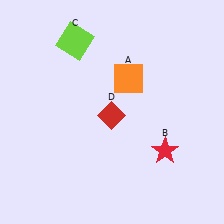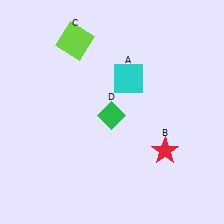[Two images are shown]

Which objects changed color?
A changed from orange to cyan. D changed from red to green.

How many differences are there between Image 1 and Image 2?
There are 2 differences between the two images.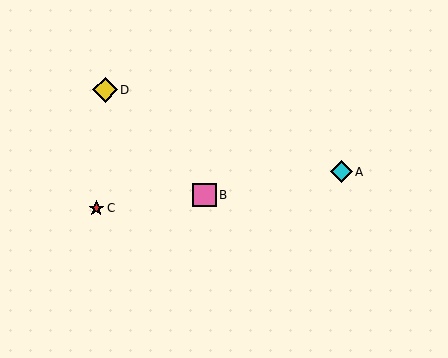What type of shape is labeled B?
Shape B is a pink square.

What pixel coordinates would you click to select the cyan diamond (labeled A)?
Click at (341, 172) to select the cyan diamond A.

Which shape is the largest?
The yellow diamond (labeled D) is the largest.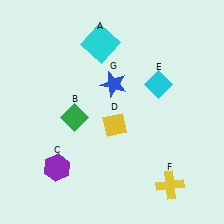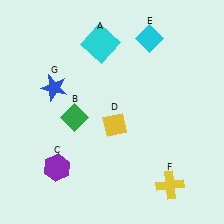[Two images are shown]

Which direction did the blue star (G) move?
The blue star (G) moved left.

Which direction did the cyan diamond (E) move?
The cyan diamond (E) moved up.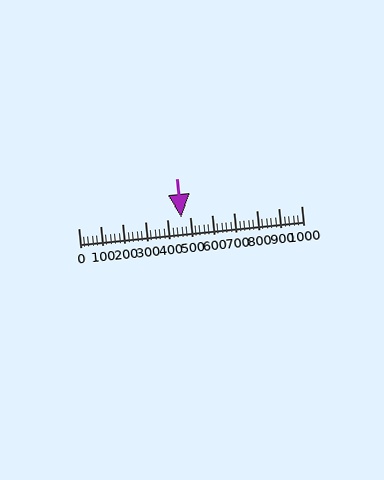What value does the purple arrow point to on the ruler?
The purple arrow points to approximately 460.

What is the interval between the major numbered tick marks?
The major tick marks are spaced 100 units apart.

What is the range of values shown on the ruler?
The ruler shows values from 0 to 1000.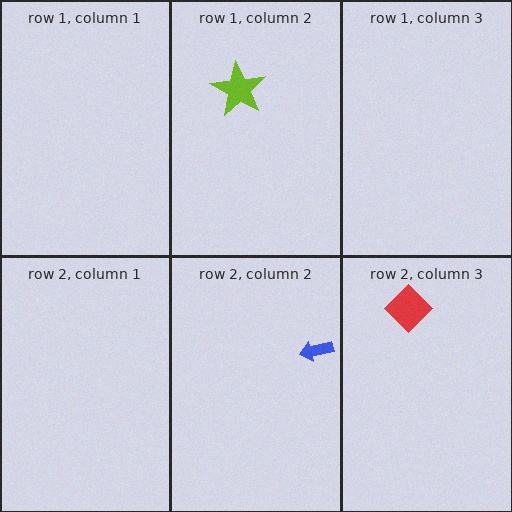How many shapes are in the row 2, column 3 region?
1.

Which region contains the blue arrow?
The row 2, column 2 region.